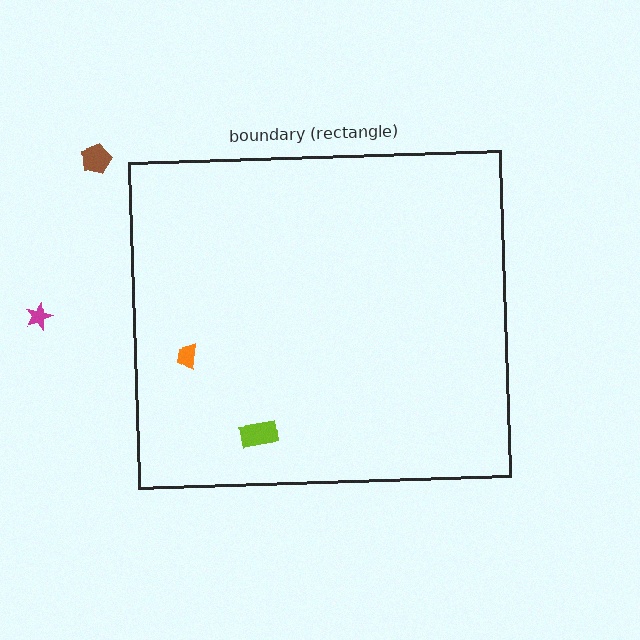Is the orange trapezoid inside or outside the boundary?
Inside.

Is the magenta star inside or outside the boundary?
Outside.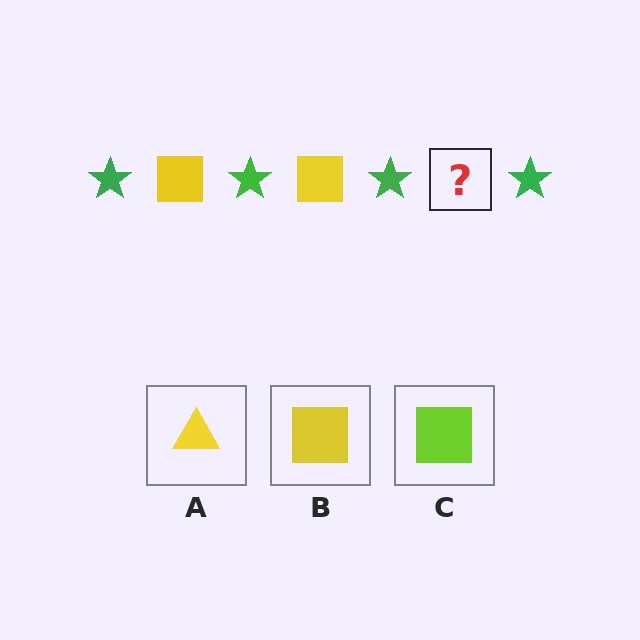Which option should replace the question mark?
Option B.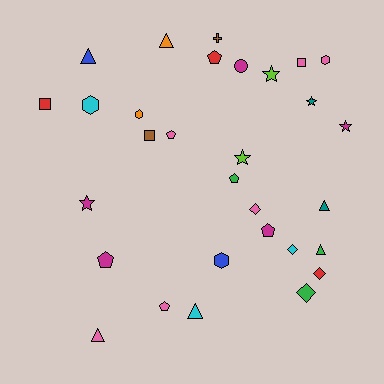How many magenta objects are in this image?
There are 5 magenta objects.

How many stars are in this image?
There are 5 stars.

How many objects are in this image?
There are 30 objects.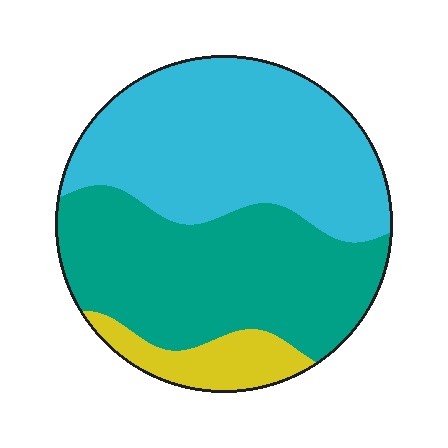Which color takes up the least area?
Yellow, at roughly 10%.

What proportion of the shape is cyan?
Cyan covers 46% of the shape.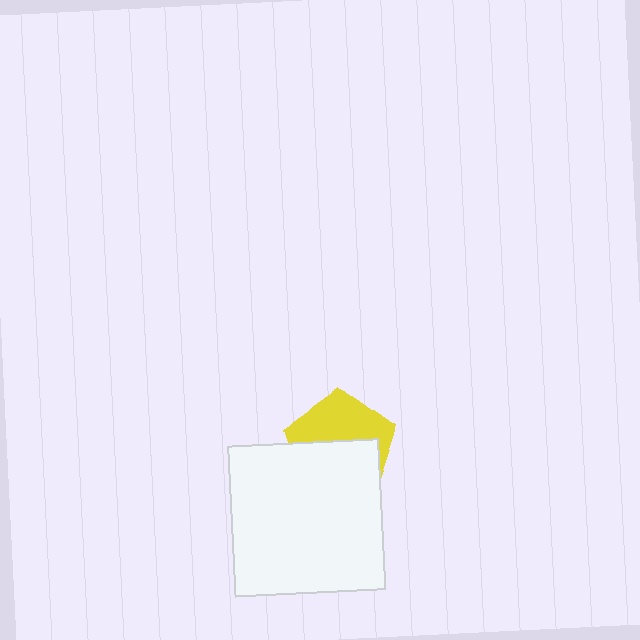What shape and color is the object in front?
The object in front is a white square.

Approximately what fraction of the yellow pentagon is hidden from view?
Roughly 53% of the yellow pentagon is hidden behind the white square.